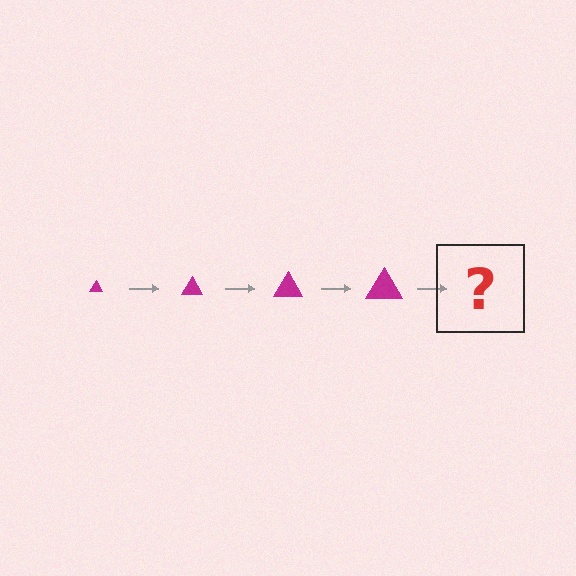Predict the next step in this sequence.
The next step is a magenta triangle, larger than the previous one.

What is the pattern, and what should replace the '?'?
The pattern is that the triangle gets progressively larger each step. The '?' should be a magenta triangle, larger than the previous one.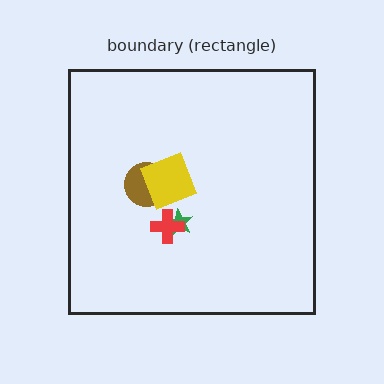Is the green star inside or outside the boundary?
Inside.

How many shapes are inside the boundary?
4 inside, 0 outside.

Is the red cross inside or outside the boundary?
Inside.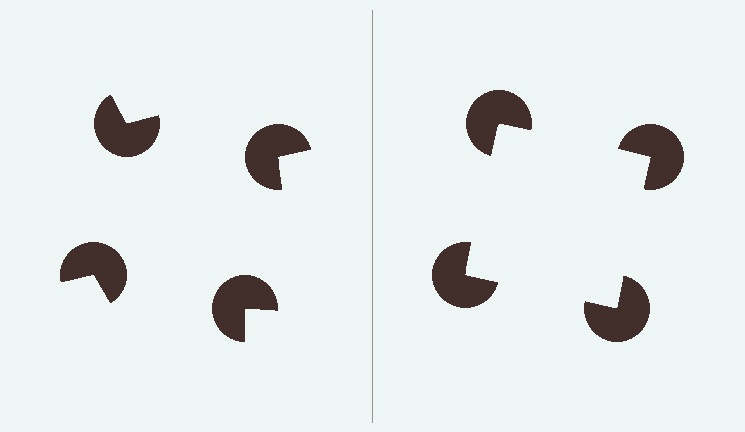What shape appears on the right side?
An illusory square.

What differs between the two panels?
The pac-man discs are positioned identically on both sides; only the wedge orientations differ. On the right they align to a square; on the left they are misaligned.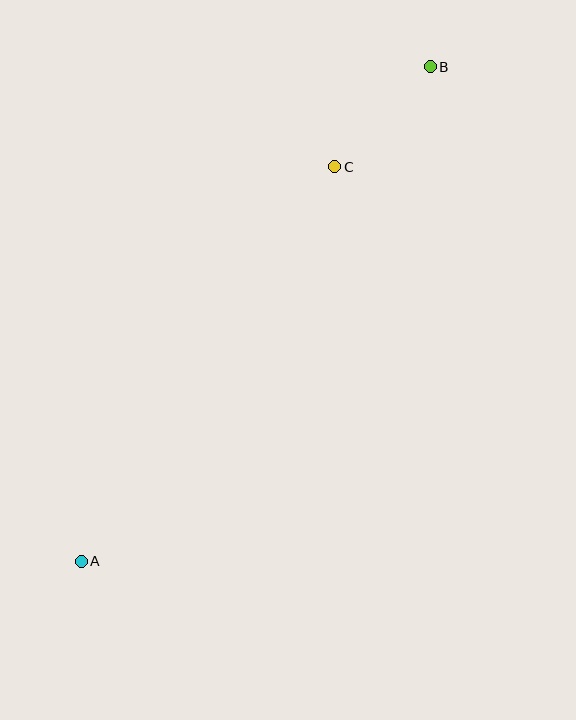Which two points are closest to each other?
Points B and C are closest to each other.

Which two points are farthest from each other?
Points A and B are farthest from each other.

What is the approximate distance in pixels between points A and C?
The distance between A and C is approximately 469 pixels.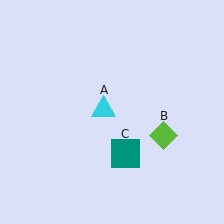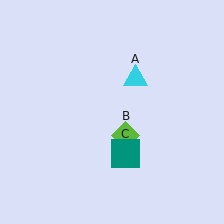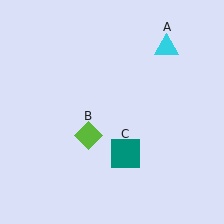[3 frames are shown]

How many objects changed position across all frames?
2 objects changed position: cyan triangle (object A), lime diamond (object B).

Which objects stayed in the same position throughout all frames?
Teal square (object C) remained stationary.